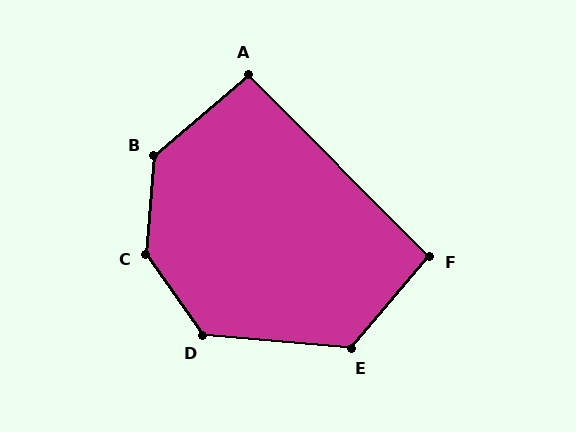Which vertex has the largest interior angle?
C, at approximately 141 degrees.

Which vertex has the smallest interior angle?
A, at approximately 94 degrees.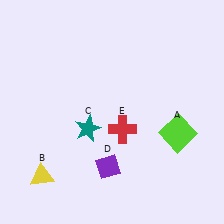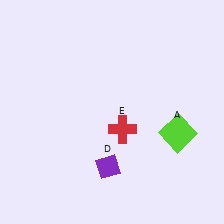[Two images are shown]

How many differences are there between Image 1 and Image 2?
There are 2 differences between the two images.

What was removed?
The yellow triangle (B), the teal star (C) were removed in Image 2.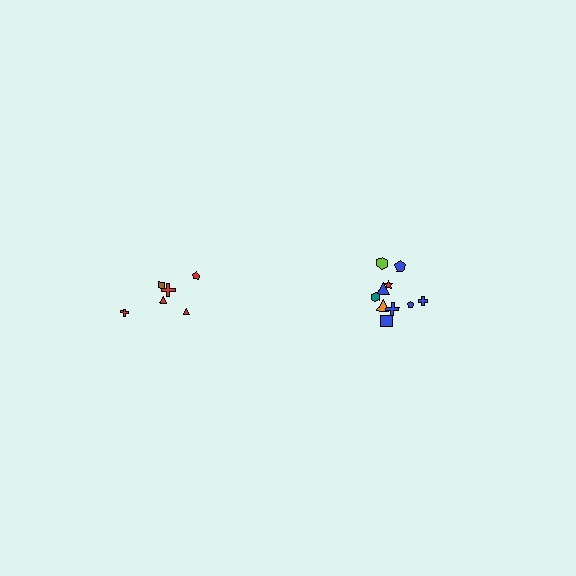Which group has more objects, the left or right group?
The right group.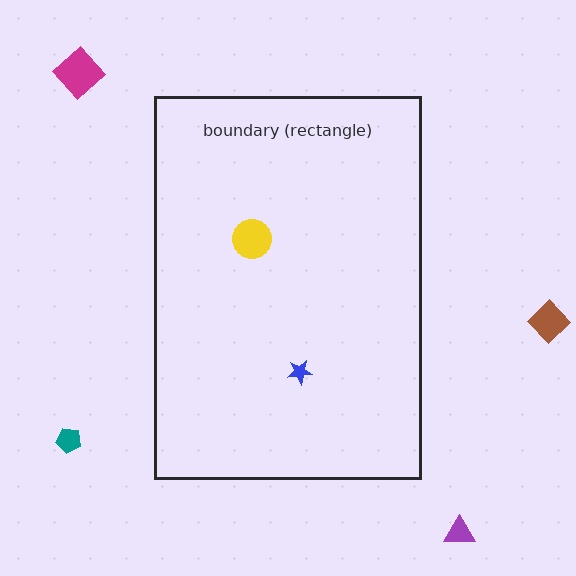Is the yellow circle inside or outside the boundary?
Inside.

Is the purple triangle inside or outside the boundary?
Outside.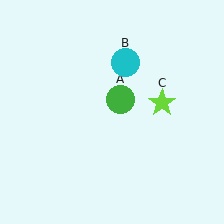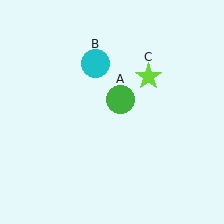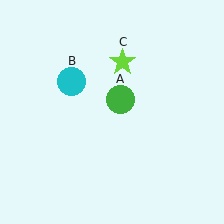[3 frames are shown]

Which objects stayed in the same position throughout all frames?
Green circle (object A) remained stationary.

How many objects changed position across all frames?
2 objects changed position: cyan circle (object B), lime star (object C).